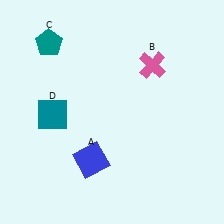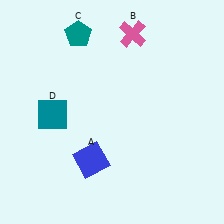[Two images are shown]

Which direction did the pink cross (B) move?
The pink cross (B) moved up.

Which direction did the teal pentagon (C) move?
The teal pentagon (C) moved right.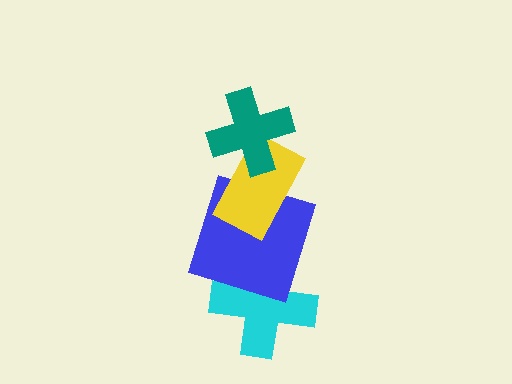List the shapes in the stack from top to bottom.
From top to bottom: the teal cross, the yellow rectangle, the blue square, the cyan cross.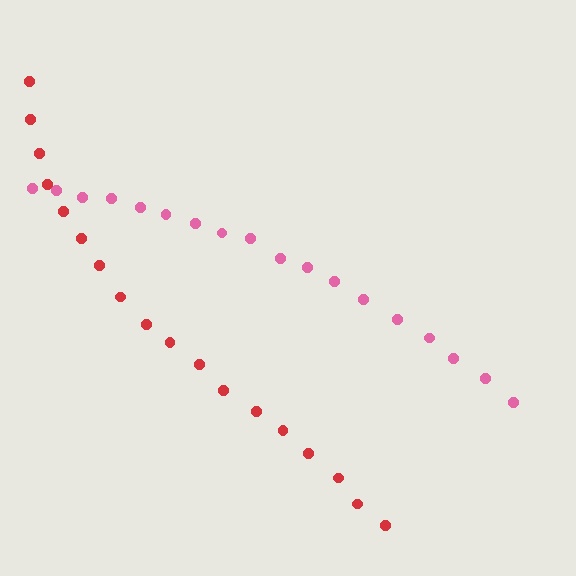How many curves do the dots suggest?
There are 2 distinct paths.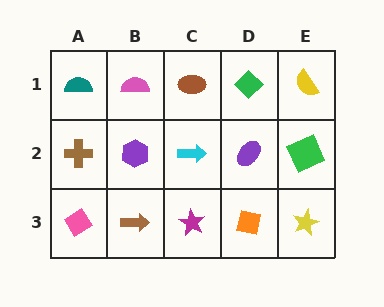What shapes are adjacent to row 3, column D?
A purple ellipse (row 2, column D), a magenta star (row 3, column C), a yellow star (row 3, column E).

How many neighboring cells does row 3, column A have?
2.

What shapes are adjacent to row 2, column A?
A teal semicircle (row 1, column A), a pink diamond (row 3, column A), a purple hexagon (row 2, column B).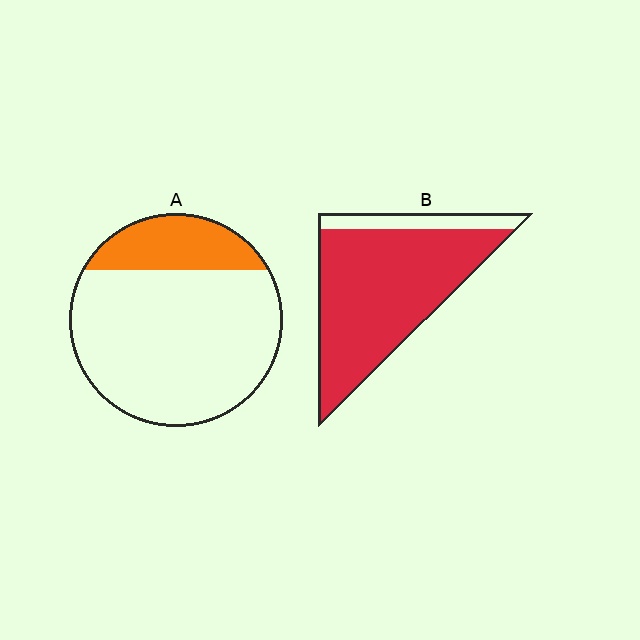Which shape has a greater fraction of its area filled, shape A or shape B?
Shape B.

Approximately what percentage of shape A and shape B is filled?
A is approximately 20% and B is approximately 85%.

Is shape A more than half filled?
No.